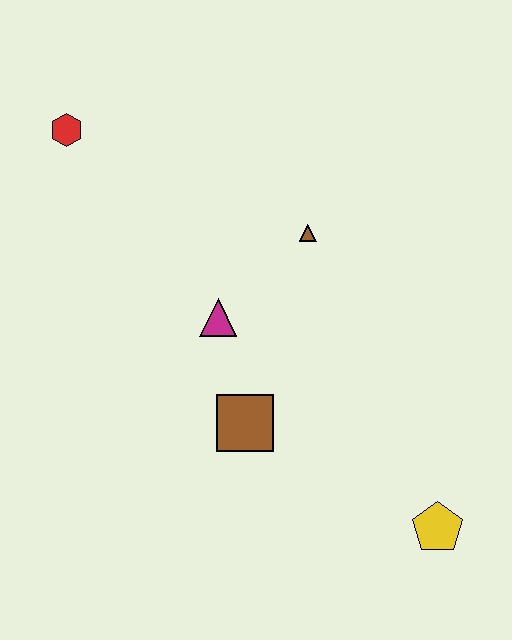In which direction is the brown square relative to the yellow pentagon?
The brown square is to the left of the yellow pentagon.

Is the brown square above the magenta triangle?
No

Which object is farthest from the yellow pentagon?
The red hexagon is farthest from the yellow pentagon.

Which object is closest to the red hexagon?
The magenta triangle is closest to the red hexagon.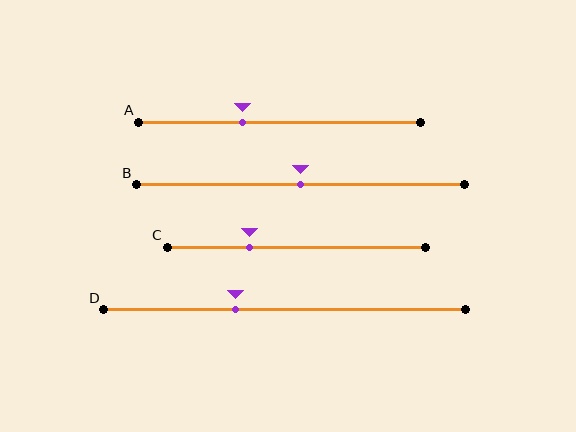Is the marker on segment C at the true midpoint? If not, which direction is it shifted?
No, the marker on segment C is shifted to the left by about 18% of the segment length.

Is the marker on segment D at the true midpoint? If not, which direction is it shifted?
No, the marker on segment D is shifted to the left by about 14% of the segment length.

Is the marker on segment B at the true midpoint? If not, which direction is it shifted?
Yes, the marker on segment B is at the true midpoint.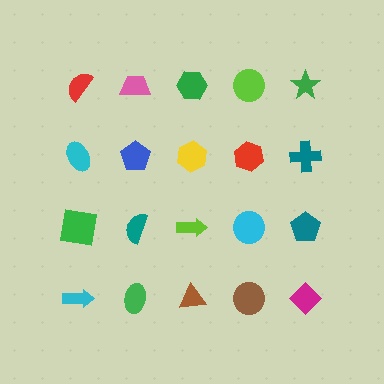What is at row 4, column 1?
A cyan arrow.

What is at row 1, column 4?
A lime circle.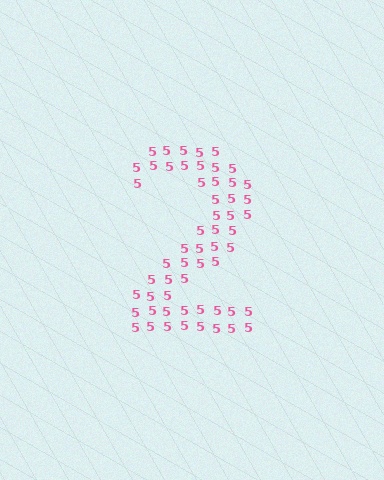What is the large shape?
The large shape is the digit 2.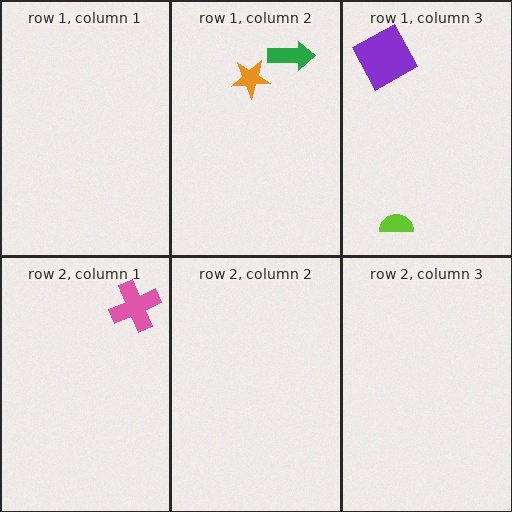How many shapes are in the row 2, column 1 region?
1.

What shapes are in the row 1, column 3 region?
The lime semicircle, the purple square.